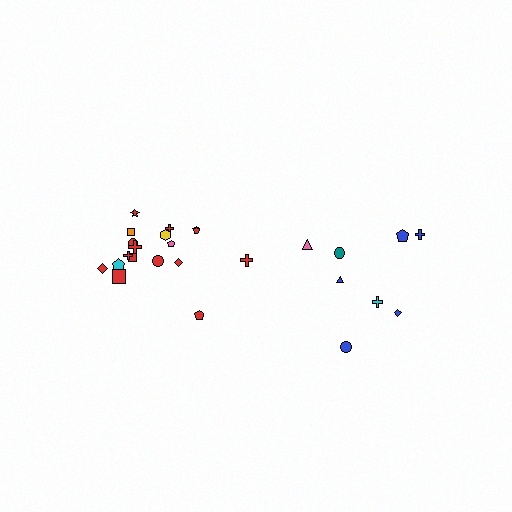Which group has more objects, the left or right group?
The left group.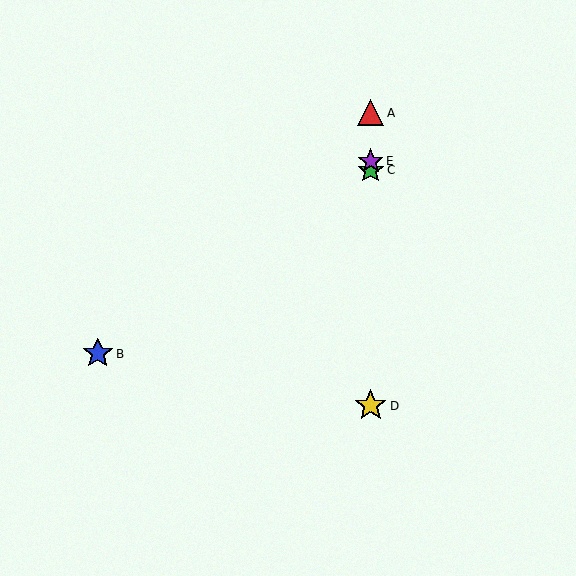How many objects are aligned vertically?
4 objects (A, C, D, E) are aligned vertically.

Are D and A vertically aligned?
Yes, both are at x≈371.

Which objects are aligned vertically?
Objects A, C, D, E are aligned vertically.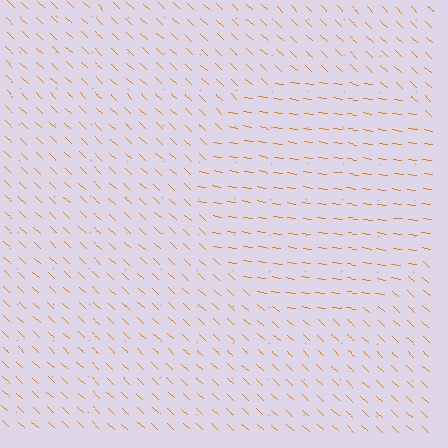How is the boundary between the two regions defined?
The boundary is defined purely by a change in line orientation (approximately 35 degrees difference). All lines are the same color and thickness.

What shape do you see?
I see a circle.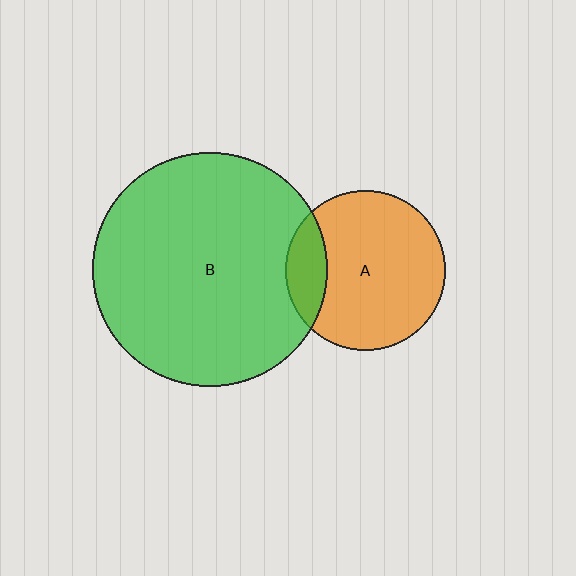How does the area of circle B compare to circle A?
Approximately 2.2 times.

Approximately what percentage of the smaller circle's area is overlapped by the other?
Approximately 15%.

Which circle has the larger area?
Circle B (green).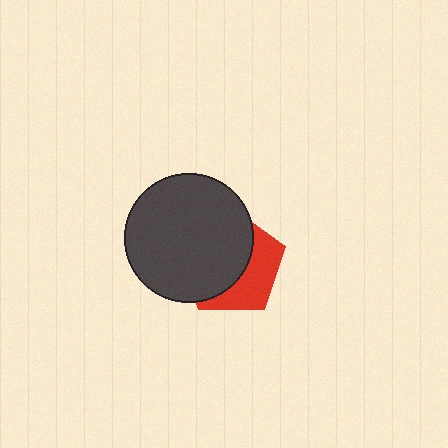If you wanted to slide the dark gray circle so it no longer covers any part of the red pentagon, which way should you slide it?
Slide it left — that is the most direct way to separate the two shapes.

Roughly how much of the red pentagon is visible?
A small part of it is visible (roughly 39%).